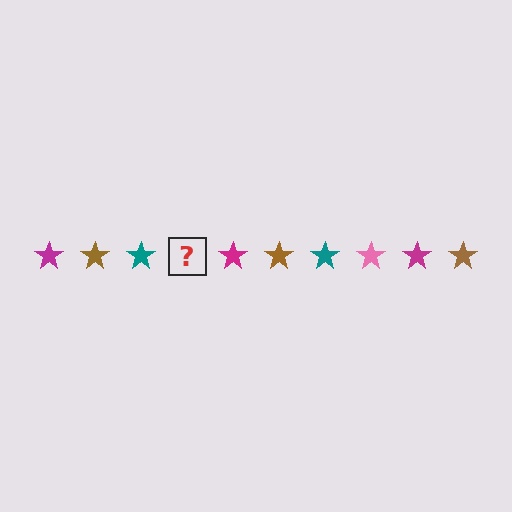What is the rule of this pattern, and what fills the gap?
The rule is that the pattern cycles through magenta, brown, teal, pink stars. The gap should be filled with a pink star.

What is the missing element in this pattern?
The missing element is a pink star.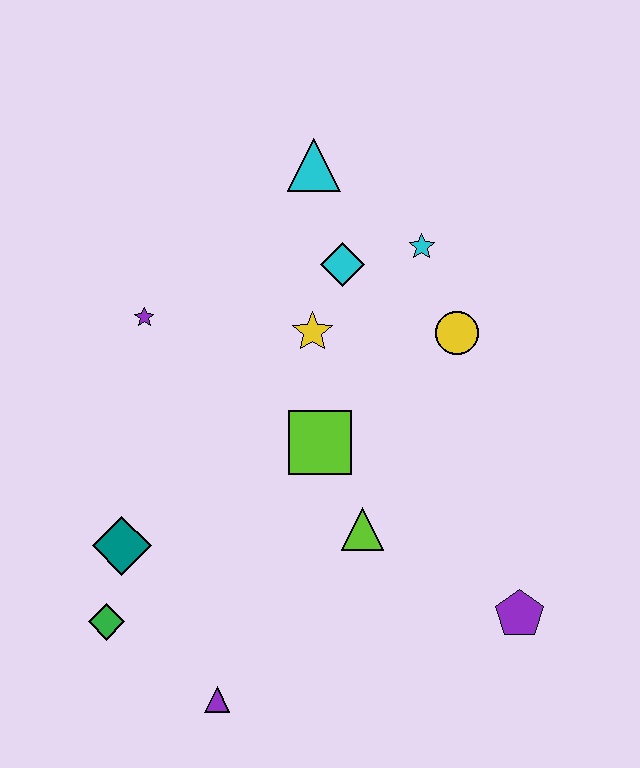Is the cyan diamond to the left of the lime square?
No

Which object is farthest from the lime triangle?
The cyan triangle is farthest from the lime triangle.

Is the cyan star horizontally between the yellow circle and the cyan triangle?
Yes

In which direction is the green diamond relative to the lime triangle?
The green diamond is to the left of the lime triangle.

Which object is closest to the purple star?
The yellow star is closest to the purple star.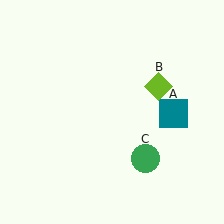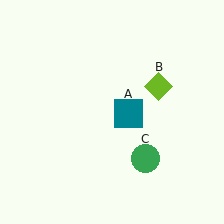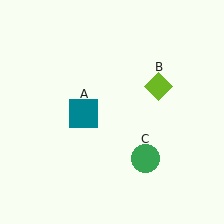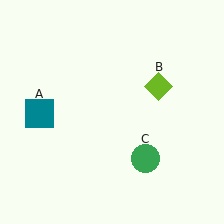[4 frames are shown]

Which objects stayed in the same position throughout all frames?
Lime diamond (object B) and green circle (object C) remained stationary.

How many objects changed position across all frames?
1 object changed position: teal square (object A).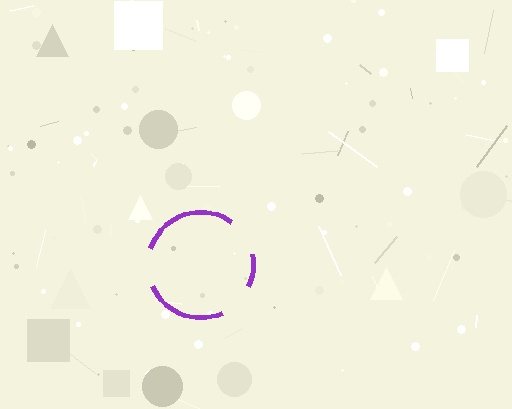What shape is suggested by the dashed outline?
The dashed outline suggests a circle.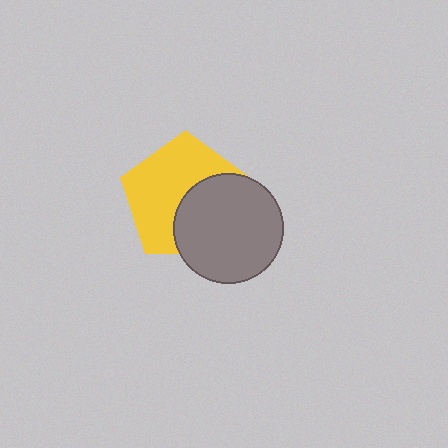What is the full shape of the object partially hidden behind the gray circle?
The partially hidden object is a yellow pentagon.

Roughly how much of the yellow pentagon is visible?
About half of it is visible (roughly 59%).